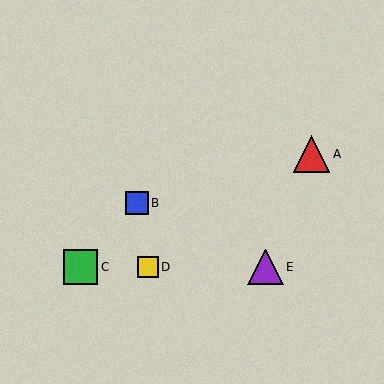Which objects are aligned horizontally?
Objects C, D, E are aligned horizontally.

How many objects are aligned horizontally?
3 objects (C, D, E) are aligned horizontally.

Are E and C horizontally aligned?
Yes, both are at y≈267.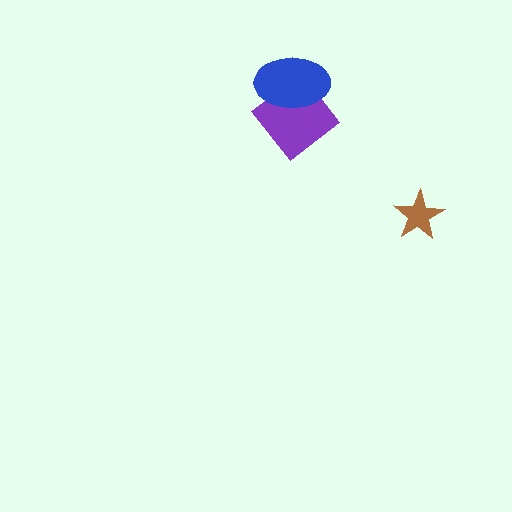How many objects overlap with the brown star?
0 objects overlap with the brown star.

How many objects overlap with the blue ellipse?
1 object overlaps with the blue ellipse.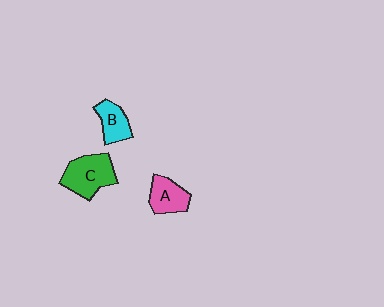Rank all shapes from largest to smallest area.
From largest to smallest: C (green), A (pink), B (cyan).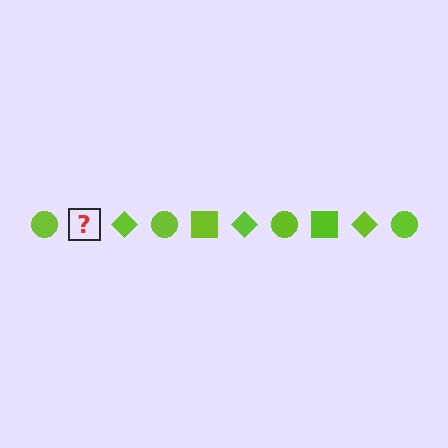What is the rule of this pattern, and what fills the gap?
The rule is that the pattern cycles through circle, square, diamond shapes in lime. The gap should be filled with a lime square.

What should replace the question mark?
The question mark should be replaced with a lime square.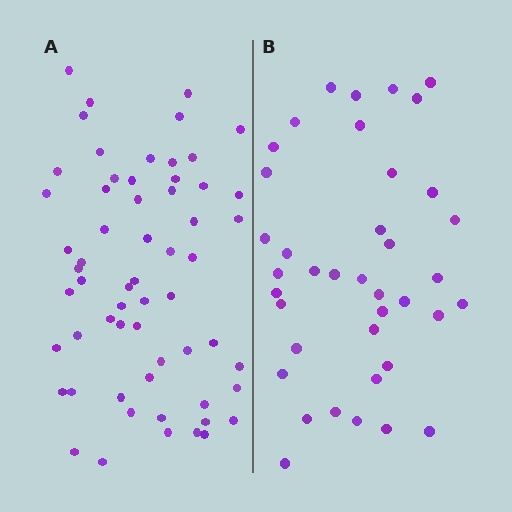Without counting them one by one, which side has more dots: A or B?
Region A (the left region) has more dots.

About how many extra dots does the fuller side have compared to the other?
Region A has approximately 20 more dots than region B.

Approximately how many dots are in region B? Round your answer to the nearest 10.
About 40 dots. (The exact count is 39, which rounds to 40.)